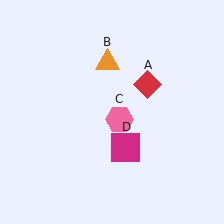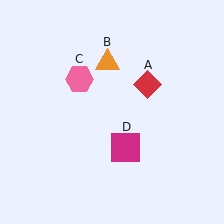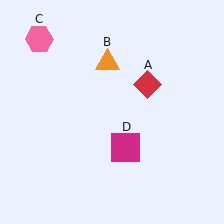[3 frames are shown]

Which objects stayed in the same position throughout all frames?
Red diamond (object A) and orange triangle (object B) and magenta square (object D) remained stationary.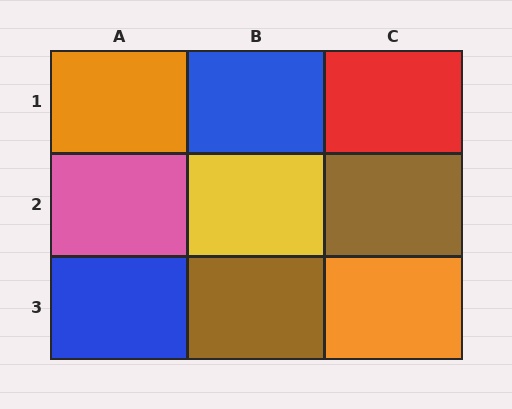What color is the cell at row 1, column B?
Blue.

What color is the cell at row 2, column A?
Pink.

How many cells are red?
1 cell is red.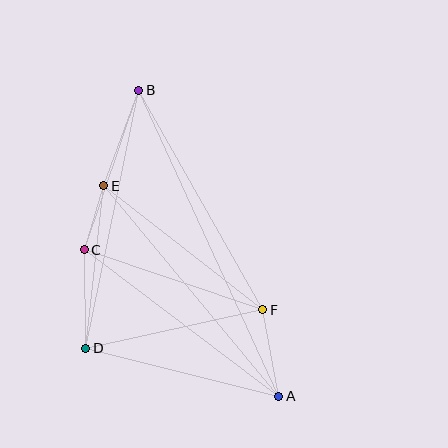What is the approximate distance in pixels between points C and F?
The distance between C and F is approximately 188 pixels.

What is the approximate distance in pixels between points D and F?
The distance between D and F is approximately 181 pixels.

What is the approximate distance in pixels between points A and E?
The distance between A and E is approximately 274 pixels.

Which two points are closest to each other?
Points C and E are closest to each other.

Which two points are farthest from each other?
Points A and B are farthest from each other.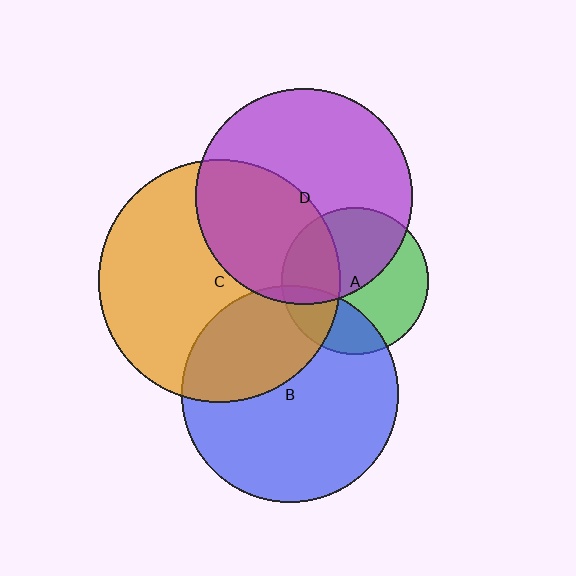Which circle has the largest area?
Circle C (orange).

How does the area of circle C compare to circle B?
Approximately 1.3 times.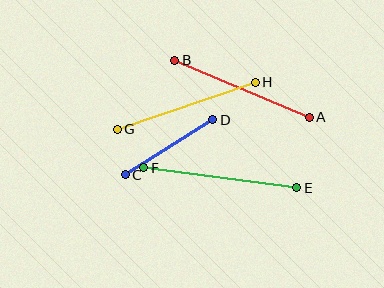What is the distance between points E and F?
The distance is approximately 154 pixels.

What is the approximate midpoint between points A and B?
The midpoint is at approximately (242, 89) pixels.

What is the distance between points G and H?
The distance is approximately 146 pixels.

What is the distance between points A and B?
The distance is approximately 146 pixels.